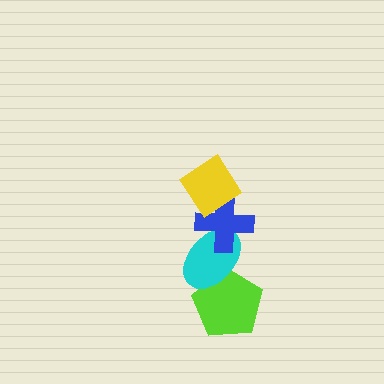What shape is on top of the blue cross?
The yellow diamond is on top of the blue cross.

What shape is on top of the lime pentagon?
The cyan ellipse is on top of the lime pentagon.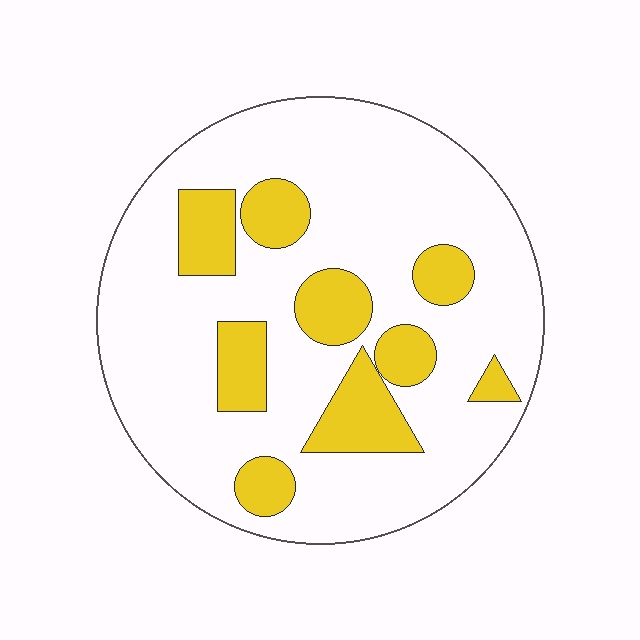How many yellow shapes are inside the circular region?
9.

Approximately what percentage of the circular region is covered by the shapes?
Approximately 25%.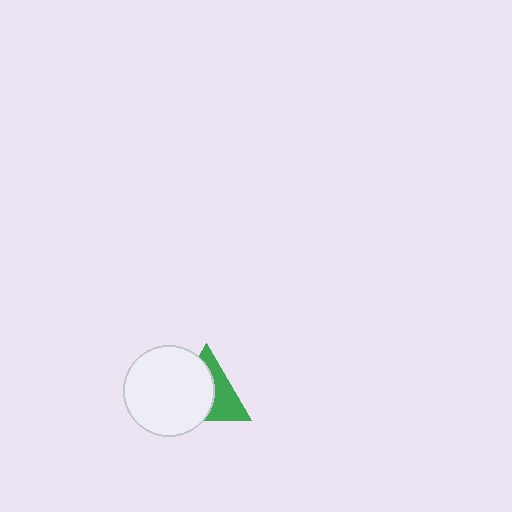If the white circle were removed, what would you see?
You would see the complete green triangle.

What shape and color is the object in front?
The object in front is a white circle.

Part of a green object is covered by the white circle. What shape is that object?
It is a triangle.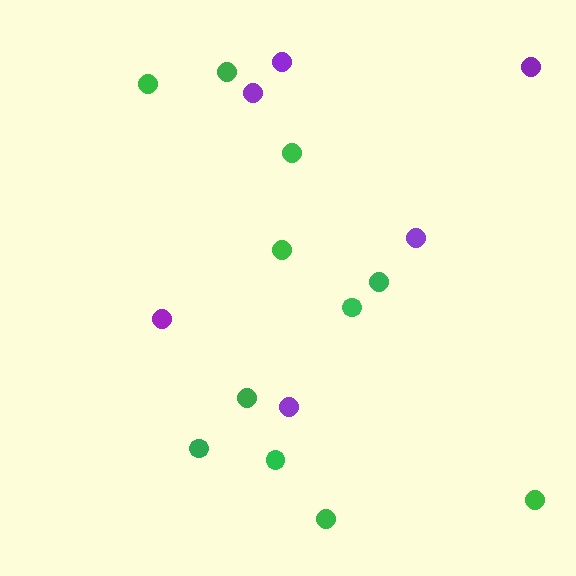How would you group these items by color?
There are 2 groups: one group of green circles (11) and one group of purple circles (6).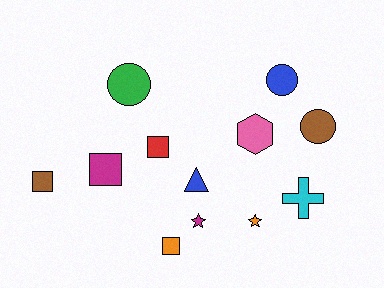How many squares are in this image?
There are 4 squares.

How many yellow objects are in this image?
There are no yellow objects.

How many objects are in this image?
There are 12 objects.